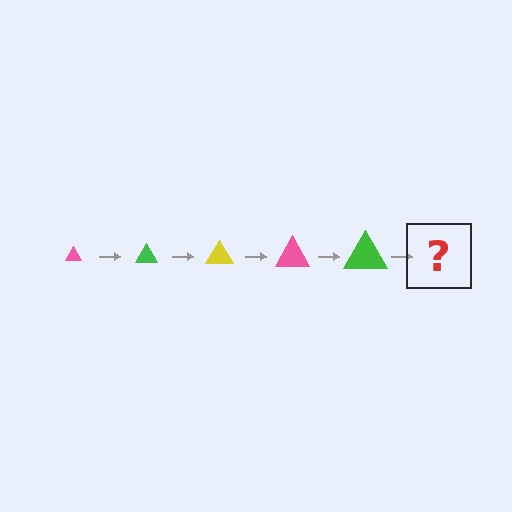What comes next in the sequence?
The next element should be a yellow triangle, larger than the previous one.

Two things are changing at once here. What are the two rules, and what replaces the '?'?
The two rules are that the triangle grows larger each step and the color cycles through pink, green, and yellow. The '?' should be a yellow triangle, larger than the previous one.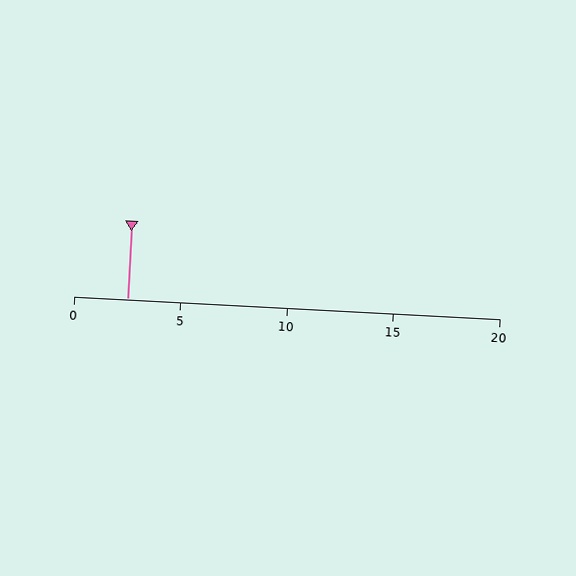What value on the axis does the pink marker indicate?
The marker indicates approximately 2.5.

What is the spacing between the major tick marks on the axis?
The major ticks are spaced 5 apart.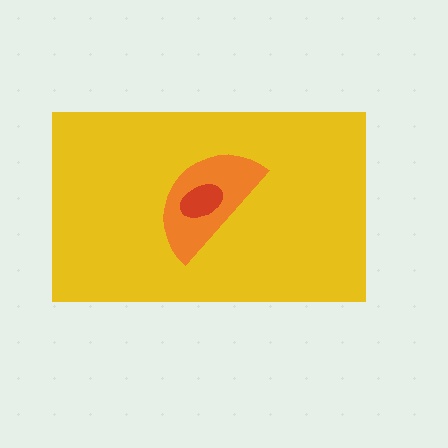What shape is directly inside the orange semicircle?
The red ellipse.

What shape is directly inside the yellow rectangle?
The orange semicircle.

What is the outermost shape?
The yellow rectangle.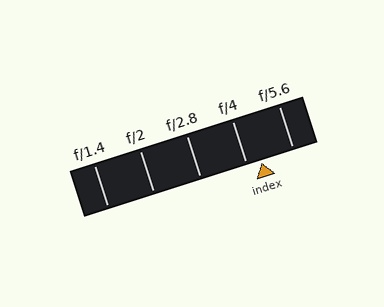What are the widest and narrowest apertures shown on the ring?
The widest aperture shown is f/1.4 and the narrowest is f/5.6.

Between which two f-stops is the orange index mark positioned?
The index mark is between f/4 and f/5.6.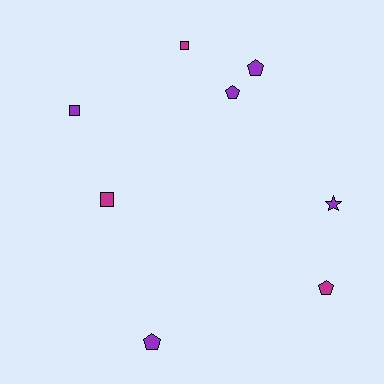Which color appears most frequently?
Purple, with 5 objects.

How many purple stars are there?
There is 1 purple star.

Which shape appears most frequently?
Pentagon, with 4 objects.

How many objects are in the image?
There are 8 objects.